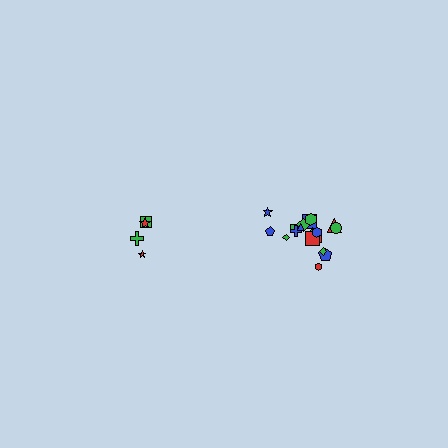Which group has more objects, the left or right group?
The right group.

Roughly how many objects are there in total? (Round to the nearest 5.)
Roughly 20 objects in total.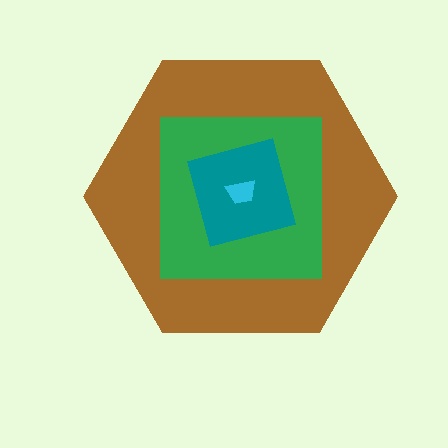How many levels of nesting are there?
4.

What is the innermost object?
The cyan trapezoid.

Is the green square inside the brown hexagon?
Yes.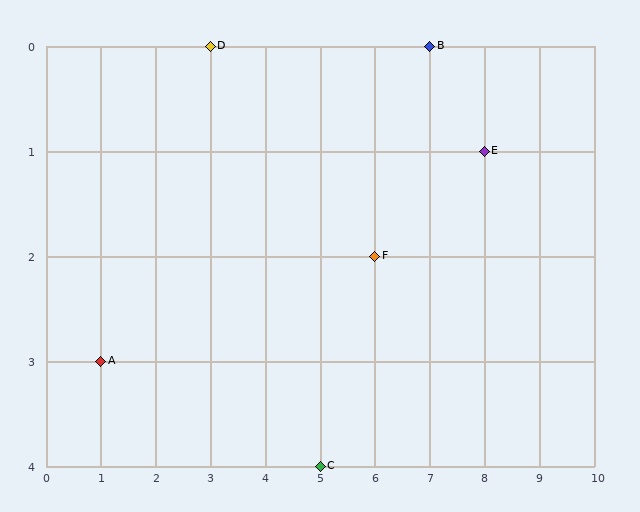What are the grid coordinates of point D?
Point D is at grid coordinates (3, 0).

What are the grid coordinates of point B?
Point B is at grid coordinates (7, 0).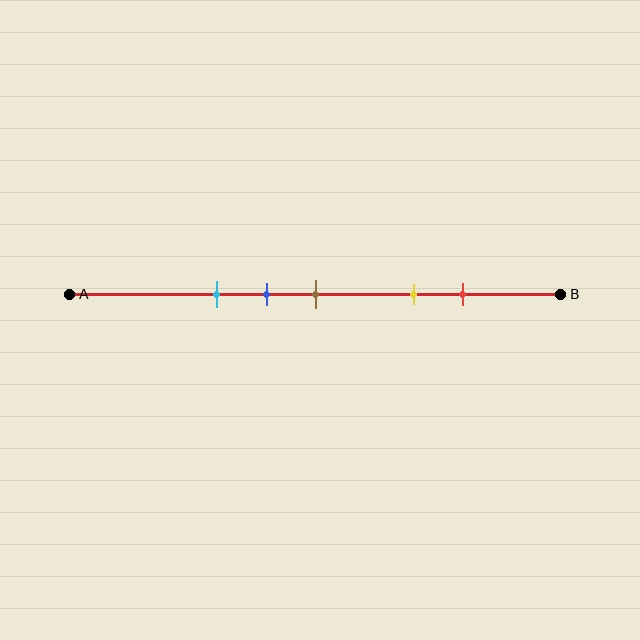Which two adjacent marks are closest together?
The blue and brown marks are the closest adjacent pair.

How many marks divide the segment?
There are 5 marks dividing the segment.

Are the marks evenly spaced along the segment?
No, the marks are not evenly spaced.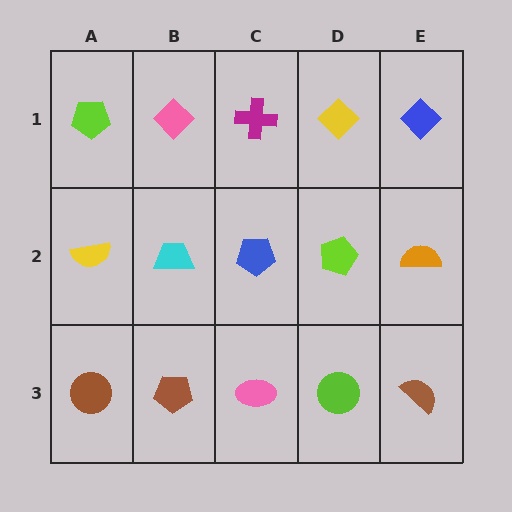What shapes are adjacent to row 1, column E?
An orange semicircle (row 2, column E), a yellow diamond (row 1, column D).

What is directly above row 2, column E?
A blue diamond.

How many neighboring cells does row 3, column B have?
3.